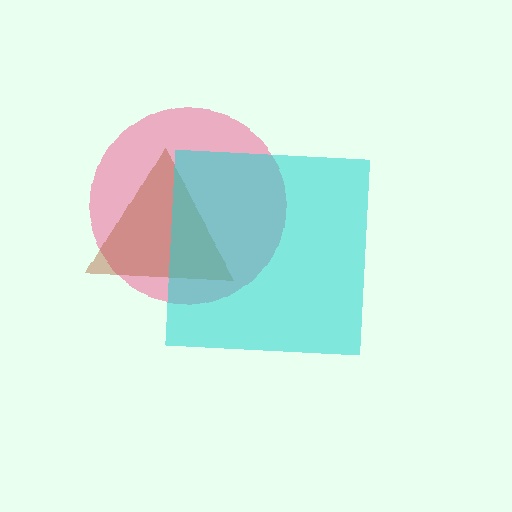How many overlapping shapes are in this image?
There are 3 overlapping shapes in the image.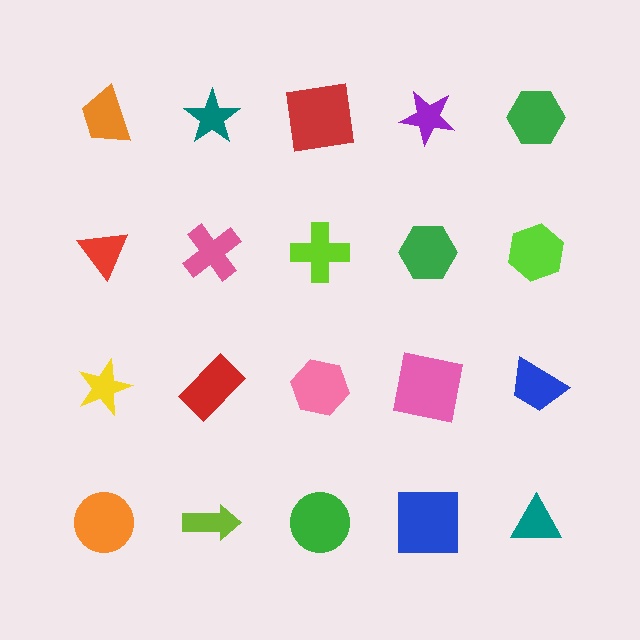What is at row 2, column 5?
A lime hexagon.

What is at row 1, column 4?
A purple star.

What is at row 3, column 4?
A pink square.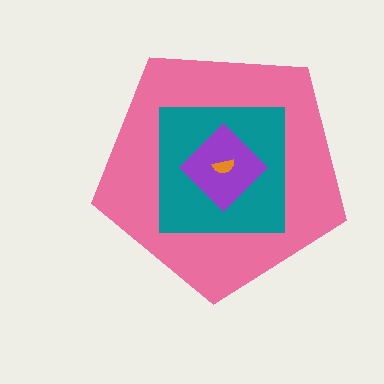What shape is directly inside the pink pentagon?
The teal square.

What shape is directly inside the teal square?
The purple diamond.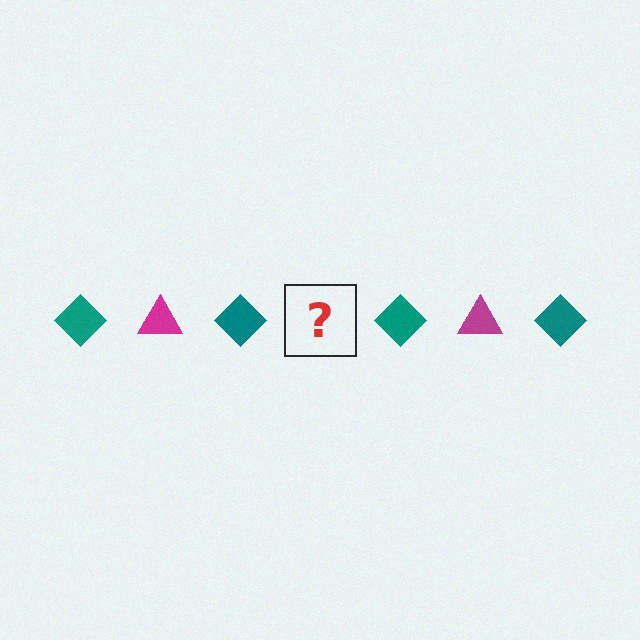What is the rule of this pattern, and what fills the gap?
The rule is that the pattern alternates between teal diamond and magenta triangle. The gap should be filled with a magenta triangle.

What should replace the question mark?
The question mark should be replaced with a magenta triangle.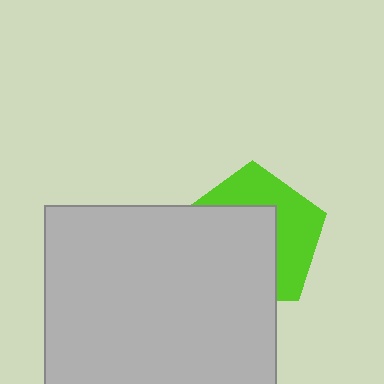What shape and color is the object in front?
The object in front is a light gray square.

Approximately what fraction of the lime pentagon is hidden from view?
Roughly 56% of the lime pentagon is hidden behind the light gray square.